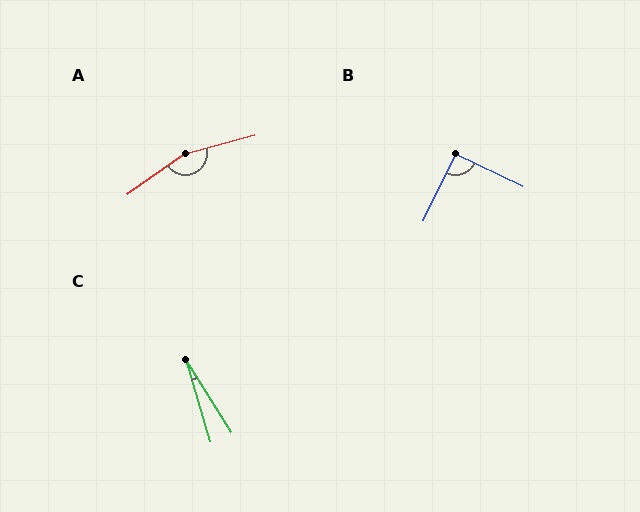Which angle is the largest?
A, at approximately 159 degrees.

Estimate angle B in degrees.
Approximately 89 degrees.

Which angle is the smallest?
C, at approximately 15 degrees.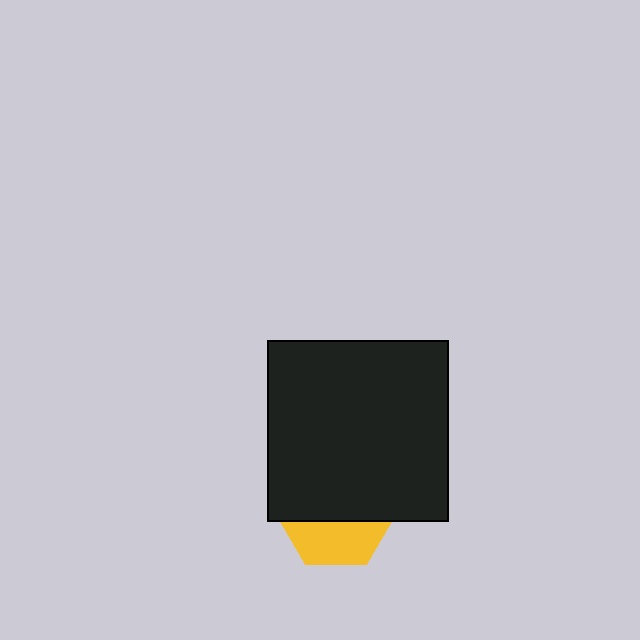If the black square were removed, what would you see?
You would see the complete yellow hexagon.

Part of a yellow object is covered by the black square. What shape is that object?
It is a hexagon.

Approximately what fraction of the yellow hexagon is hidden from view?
Roughly 62% of the yellow hexagon is hidden behind the black square.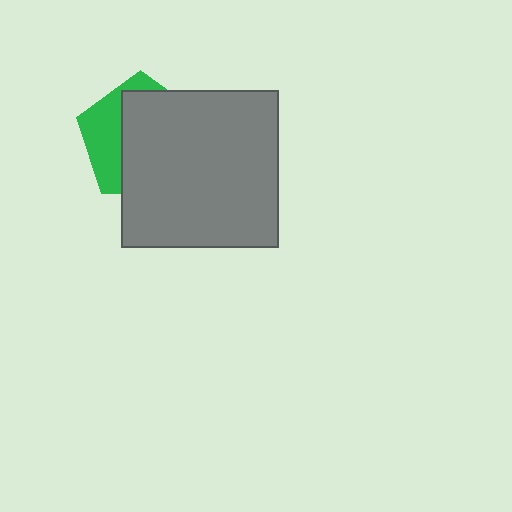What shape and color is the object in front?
The object in front is a gray square.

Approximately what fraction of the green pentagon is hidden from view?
Roughly 66% of the green pentagon is hidden behind the gray square.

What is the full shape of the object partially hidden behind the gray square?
The partially hidden object is a green pentagon.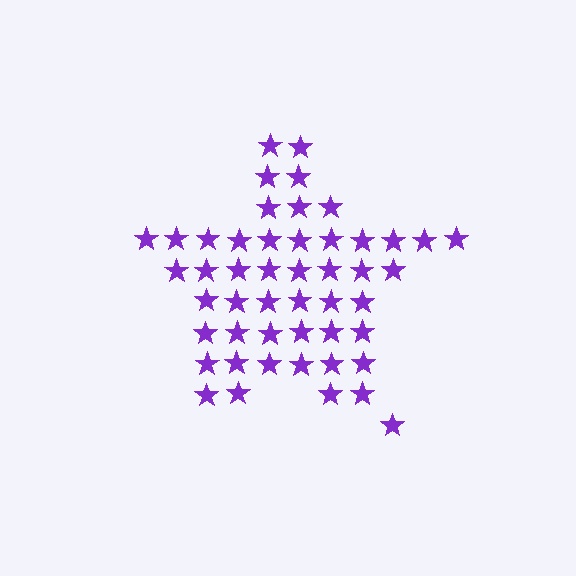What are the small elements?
The small elements are stars.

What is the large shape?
The large shape is a star.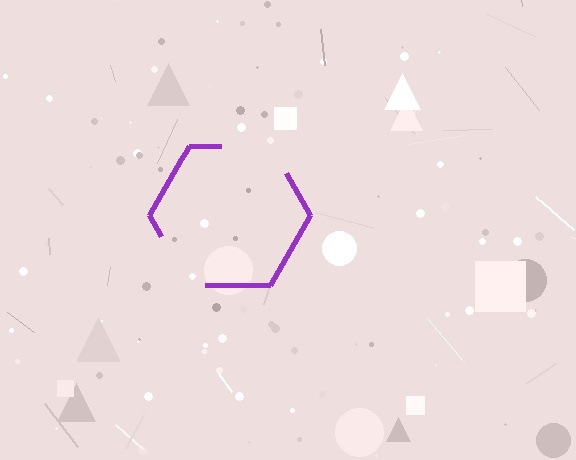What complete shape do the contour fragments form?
The contour fragments form a hexagon.